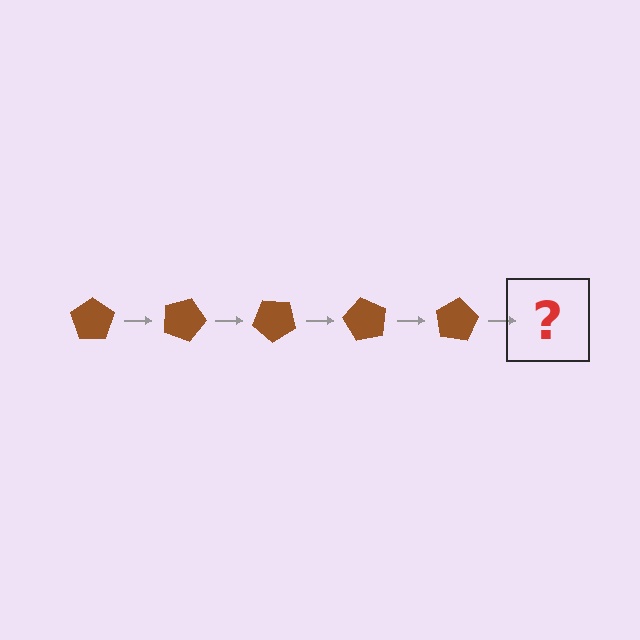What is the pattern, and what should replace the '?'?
The pattern is that the pentagon rotates 20 degrees each step. The '?' should be a brown pentagon rotated 100 degrees.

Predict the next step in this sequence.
The next step is a brown pentagon rotated 100 degrees.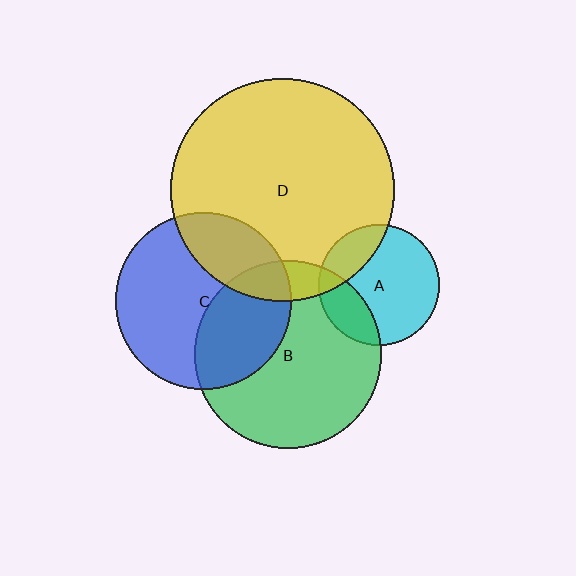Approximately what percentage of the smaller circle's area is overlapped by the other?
Approximately 25%.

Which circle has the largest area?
Circle D (yellow).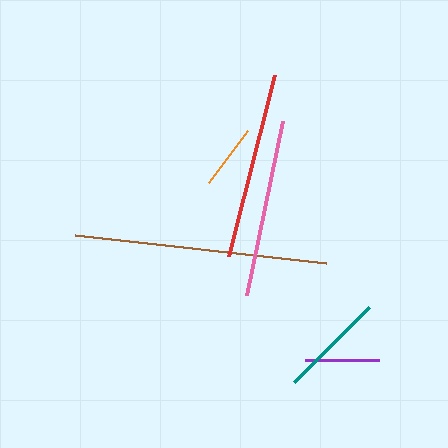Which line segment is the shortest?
The orange line is the shortest at approximately 65 pixels.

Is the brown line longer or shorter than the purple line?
The brown line is longer than the purple line.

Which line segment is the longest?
The brown line is the longest at approximately 253 pixels.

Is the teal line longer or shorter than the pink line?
The pink line is longer than the teal line.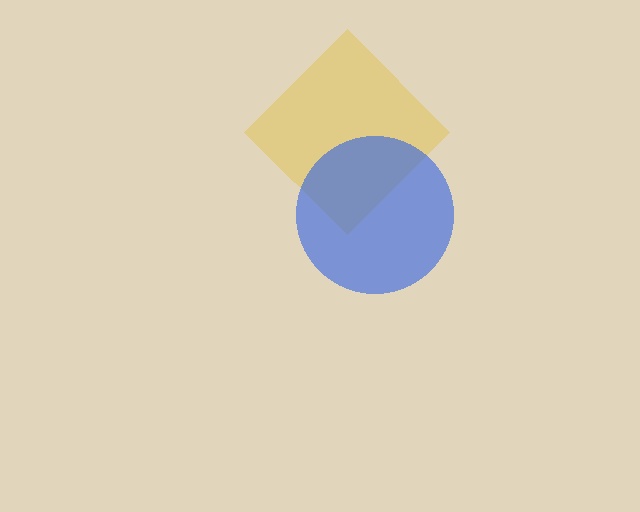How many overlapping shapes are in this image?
There are 2 overlapping shapes in the image.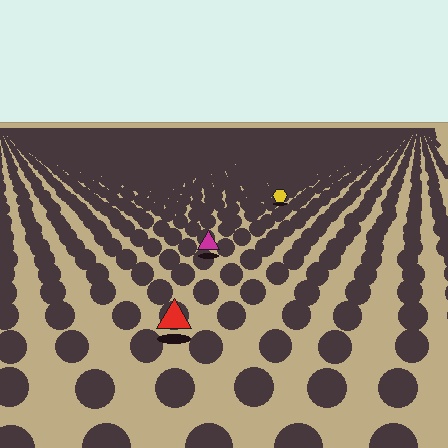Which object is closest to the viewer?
The red triangle is closest. The texture marks near it are larger and more spread out.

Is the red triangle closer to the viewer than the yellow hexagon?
Yes. The red triangle is closer — you can tell from the texture gradient: the ground texture is coarser near it.